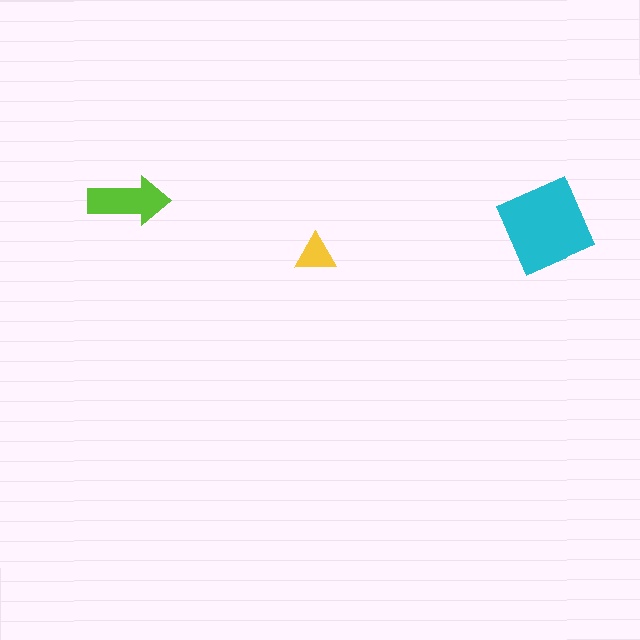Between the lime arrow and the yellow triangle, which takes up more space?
The lime arrow.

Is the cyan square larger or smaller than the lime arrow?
Larger.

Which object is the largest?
The cyan square.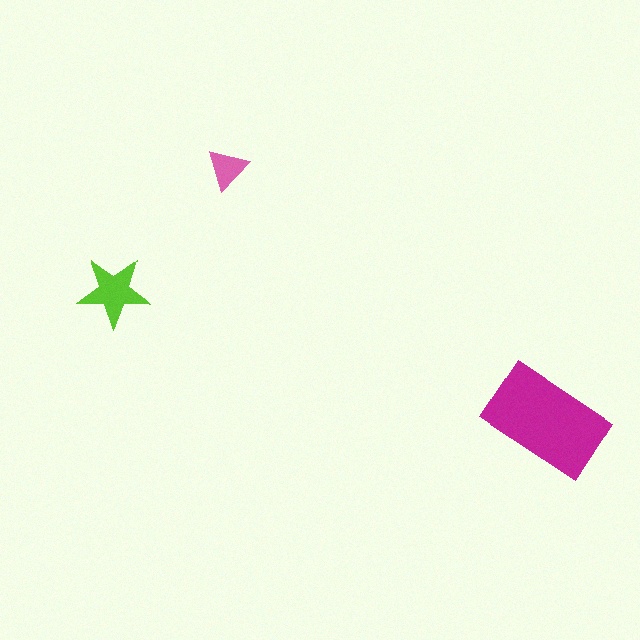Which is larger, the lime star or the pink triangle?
The lime star.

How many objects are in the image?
There are 3 objects in the image.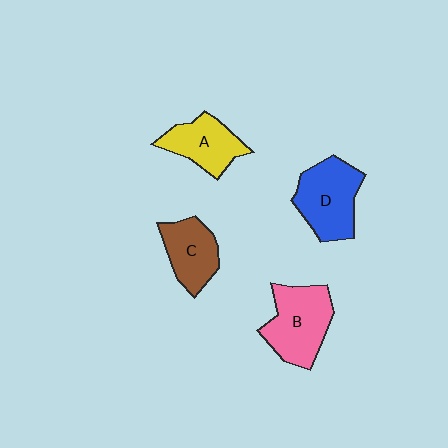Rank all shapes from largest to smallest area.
From largest to smallest: B (pink), D (blue), A (yellow), C (brown).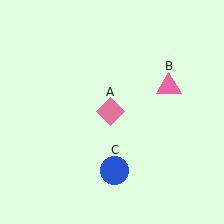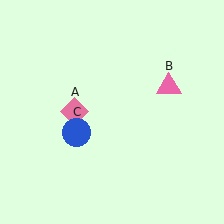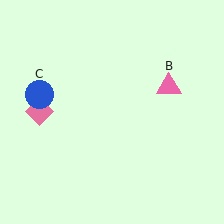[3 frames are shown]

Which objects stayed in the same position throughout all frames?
Pink triangle (object B) remained stationary.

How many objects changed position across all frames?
2 objects changed position: pink diamond (object A), blue circle (object C).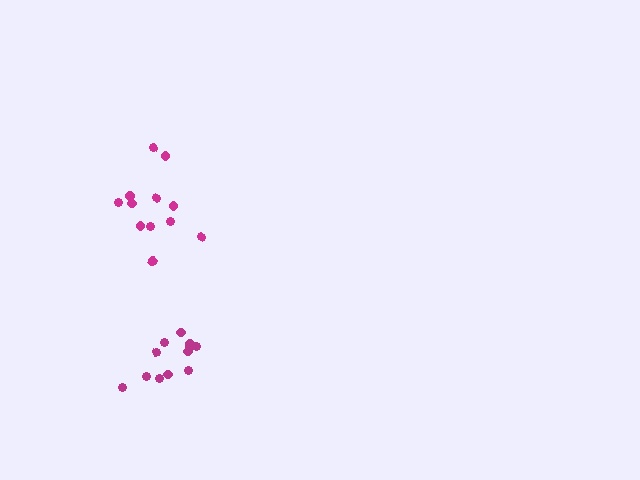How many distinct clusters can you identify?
There are 2 distinct clusters.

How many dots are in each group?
Group 1: 12 dots, Group 2: 12 dots (24 total).